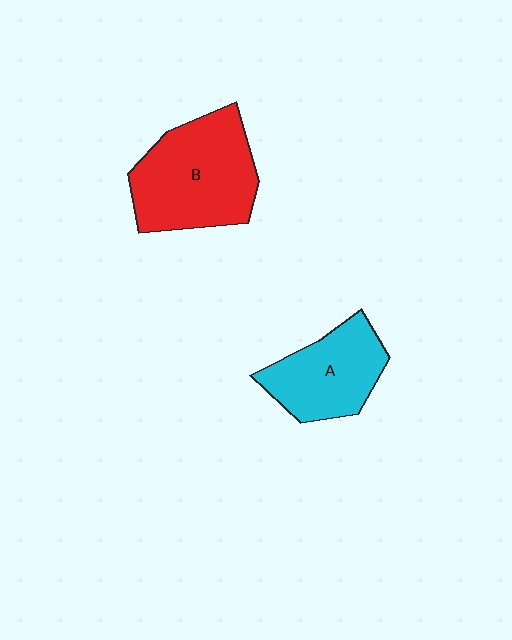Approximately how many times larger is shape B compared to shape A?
Approximately 1.4 times.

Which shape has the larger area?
Shape B (red).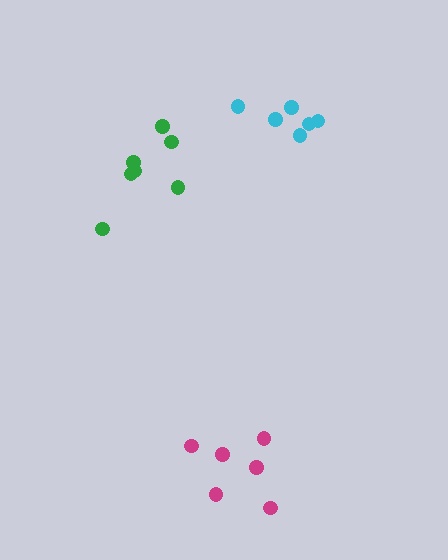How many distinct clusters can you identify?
There are 3 distinct clusters.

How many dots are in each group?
Group 1: 6 dots, Group 2: 7 dots, Group 3: 6 dots (19 total).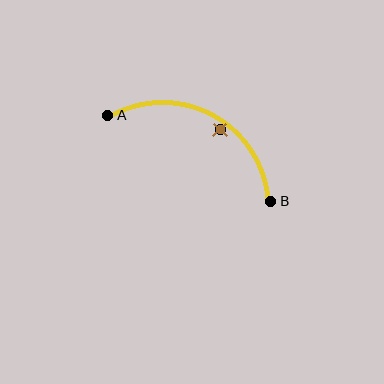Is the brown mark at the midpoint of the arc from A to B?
No — the brown mark does not lie on the arc at all. It sits slightly inside the curve.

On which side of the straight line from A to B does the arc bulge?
The arc bulges above the straight line connecting A and B.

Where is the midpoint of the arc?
The arc midpoint is the point on the curve farthest from the straight line joining A and B. It sits above that line.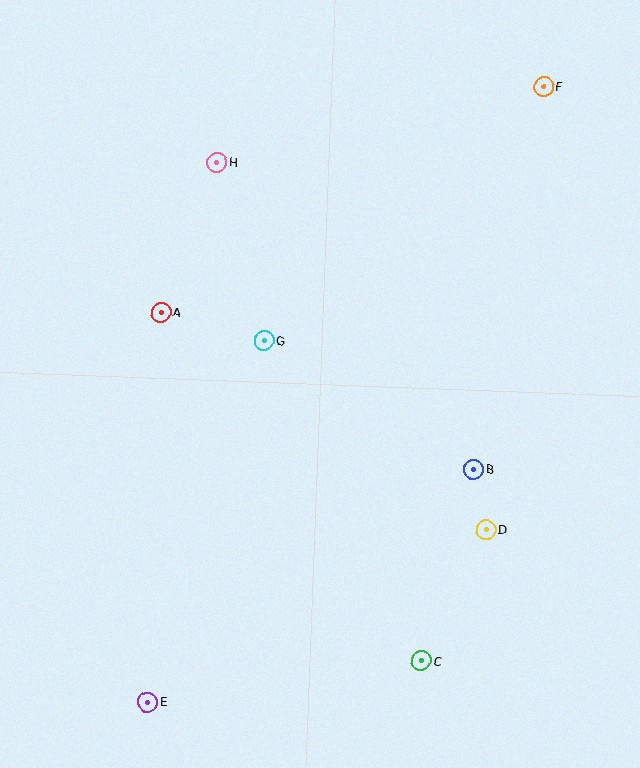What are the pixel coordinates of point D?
Point D is at (486, 530).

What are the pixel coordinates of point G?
Point G is at (264, 341).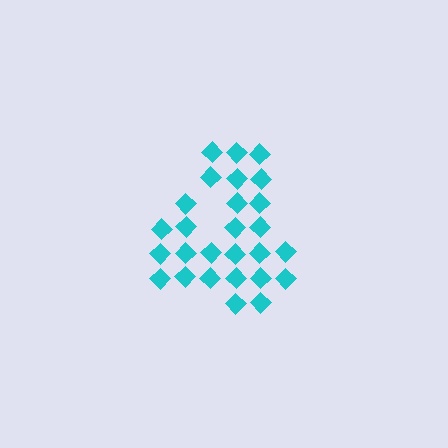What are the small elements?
The small elements are diamonds.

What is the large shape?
The large shape is the digit 4.